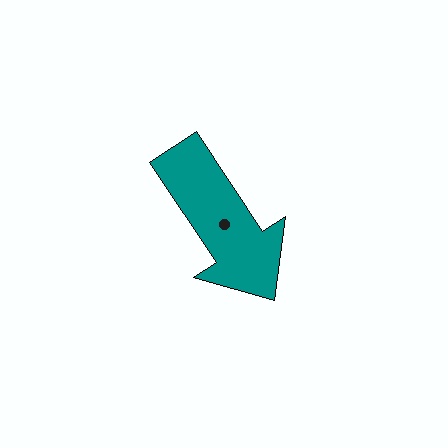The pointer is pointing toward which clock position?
Roughly 5 o'clock.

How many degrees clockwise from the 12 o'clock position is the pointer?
Approximately 146 degrees.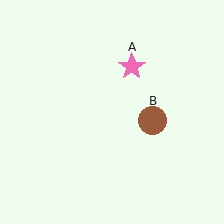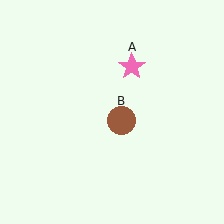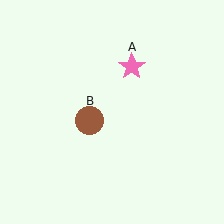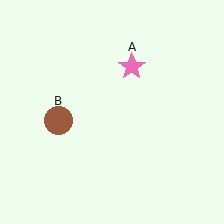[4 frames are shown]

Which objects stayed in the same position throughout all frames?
Pink star (object A) remained stationary.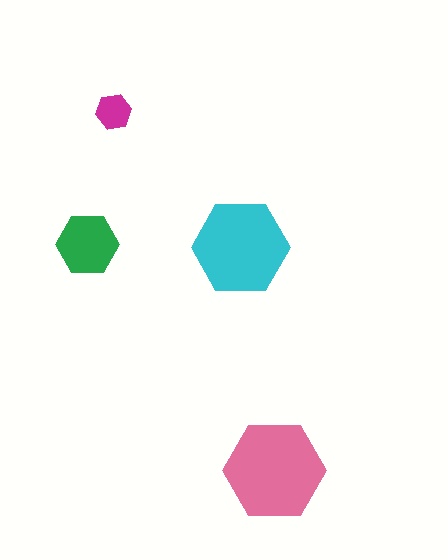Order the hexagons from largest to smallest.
the pink one, the cyan one, the green one, the magenta one.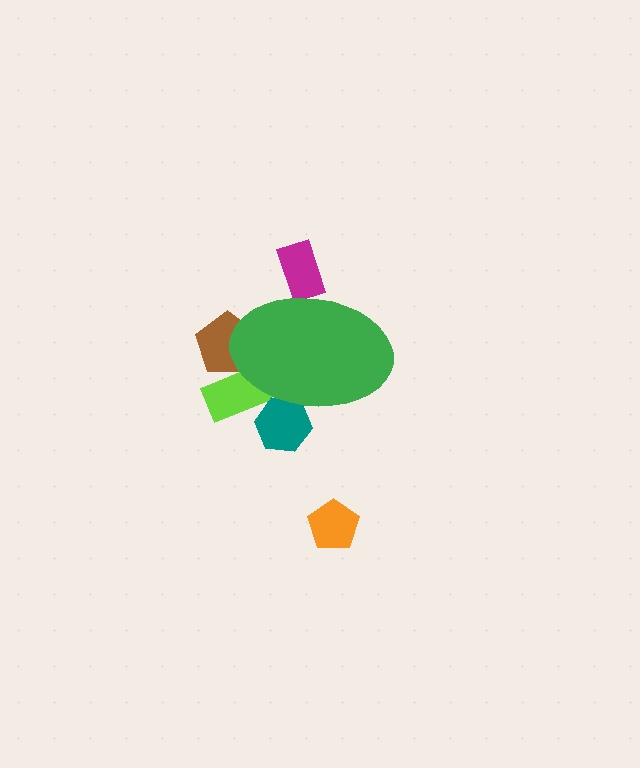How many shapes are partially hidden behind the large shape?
4 shapes are partially hidden.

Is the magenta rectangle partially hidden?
Yes, the magenta rectangle is partially hidden behind the green ellipse.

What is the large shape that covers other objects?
A green ellipse.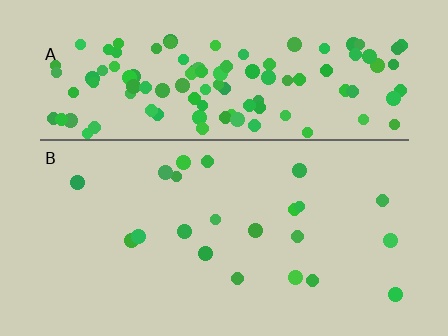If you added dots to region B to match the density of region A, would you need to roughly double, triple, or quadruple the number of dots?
Approximately quadruple.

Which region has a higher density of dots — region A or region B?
A (the top).